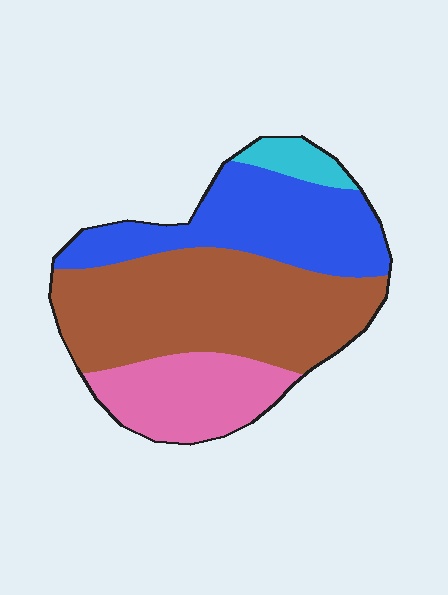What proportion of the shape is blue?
Blue covers around 30% of the shape.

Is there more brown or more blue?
Brown.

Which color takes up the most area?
Brown, at roughly 45%.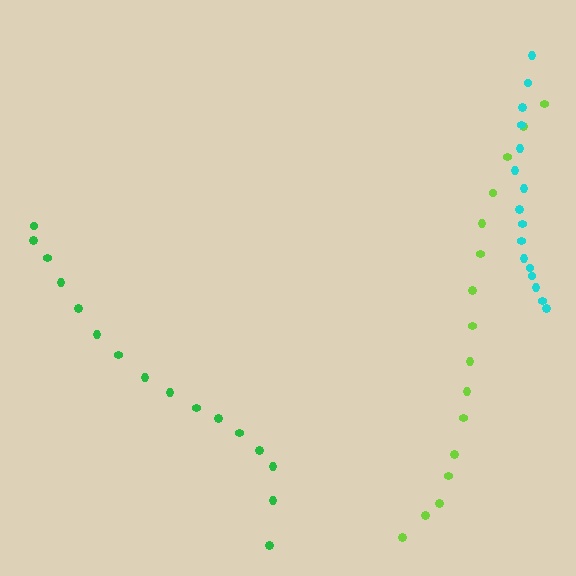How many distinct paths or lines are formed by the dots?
There are 3 distinct paths.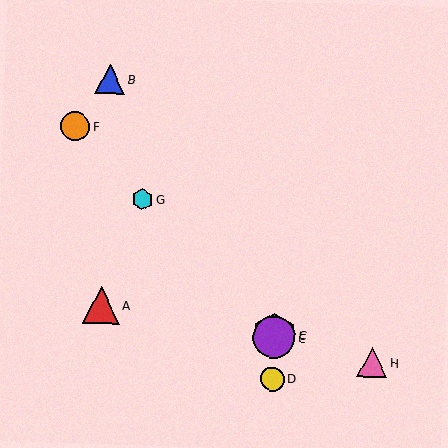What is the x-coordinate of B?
Object B is at x≈110.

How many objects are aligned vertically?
3 objects (C, D, E) are aligned vertically.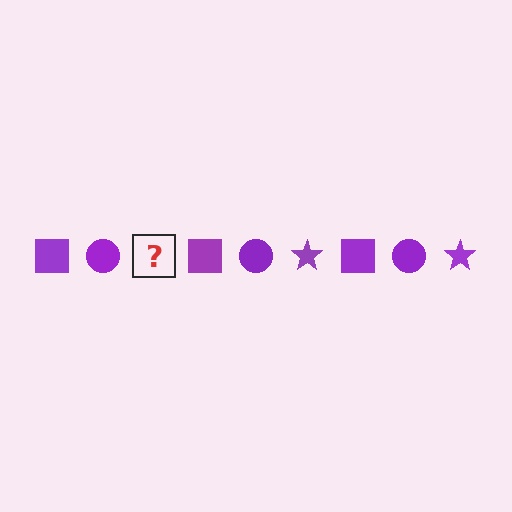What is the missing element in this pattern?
The missing element is a purple star.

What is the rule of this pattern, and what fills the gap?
The rule is that the pattern cycles through square, circle, star shapes in purple. The gap should be filled with a purple star.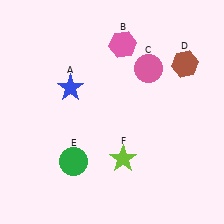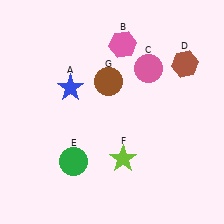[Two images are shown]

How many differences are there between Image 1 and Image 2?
There is 1 difference between the two images.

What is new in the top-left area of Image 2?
A brown circle (G) was added in the top-left area of Image 2.